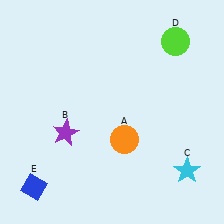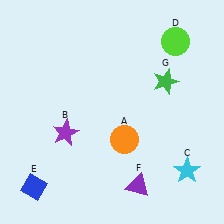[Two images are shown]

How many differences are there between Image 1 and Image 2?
There are 2 differences between the two images.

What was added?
A purple triangle (F), a green star (G) were added in Image 2.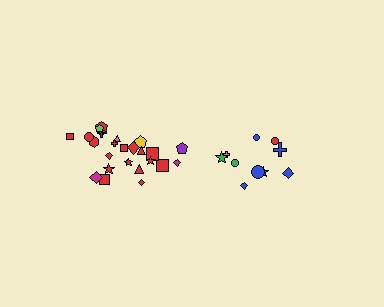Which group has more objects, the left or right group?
The left group.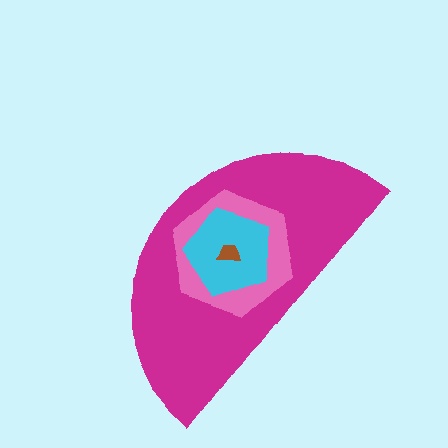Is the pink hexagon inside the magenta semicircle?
Yes.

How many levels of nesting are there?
4.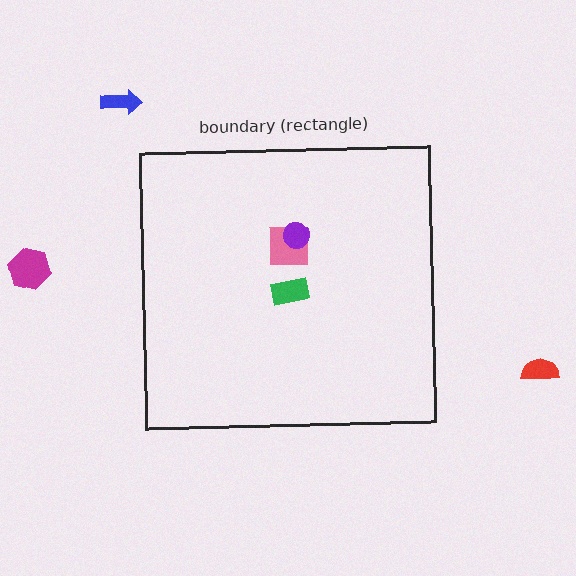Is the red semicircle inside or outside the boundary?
Outside.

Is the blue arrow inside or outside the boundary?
Outside.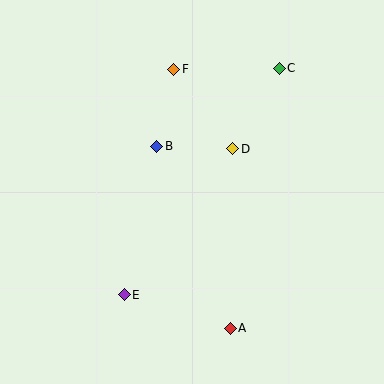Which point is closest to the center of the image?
Point B at (157, 146) is closest to the center.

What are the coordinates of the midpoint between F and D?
The midpoint between F and D is at (203, 109).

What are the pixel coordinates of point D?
Point D is at (233, 149).